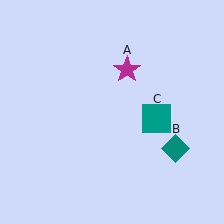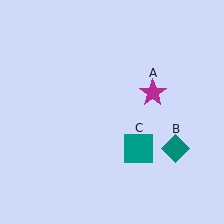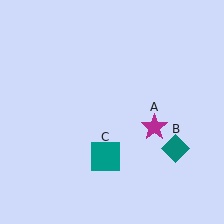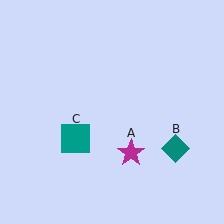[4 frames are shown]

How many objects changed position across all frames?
2 objects changed position: magenta star (object A), teal square (object C).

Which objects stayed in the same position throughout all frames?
Teal diamond (object B) remained stationary.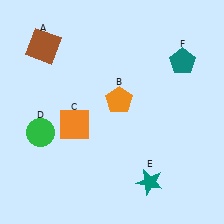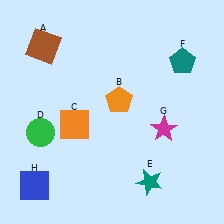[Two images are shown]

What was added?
A magenta star (G), a blue square (H) were added in Image 2.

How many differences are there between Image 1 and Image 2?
There are 2 differences between the two images.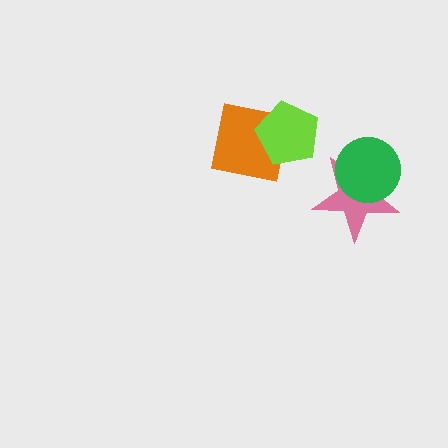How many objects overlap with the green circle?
1 object overlaps with the green circle.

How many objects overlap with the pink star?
1 object overlaps with the pink star.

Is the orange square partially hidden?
Yes, it is partially covered by another shape.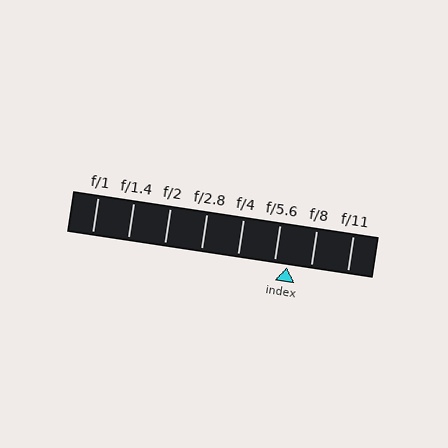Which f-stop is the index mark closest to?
The index mark is closest to f/5.6.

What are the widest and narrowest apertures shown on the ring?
The widest aperture shown is f/1 and the narrowest is f/11.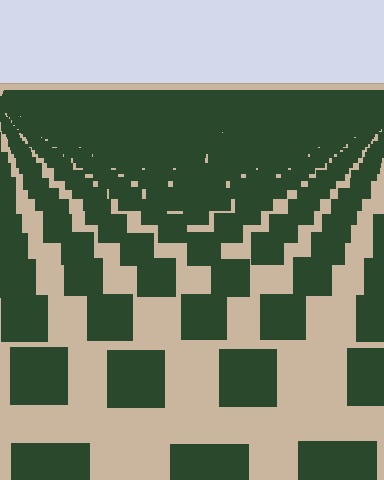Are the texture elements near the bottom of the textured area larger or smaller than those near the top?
Larger. Near the bottom, elements are closer to the viewer and appear at a bigger on-screen size.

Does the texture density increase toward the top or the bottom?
Density increases toward the top.